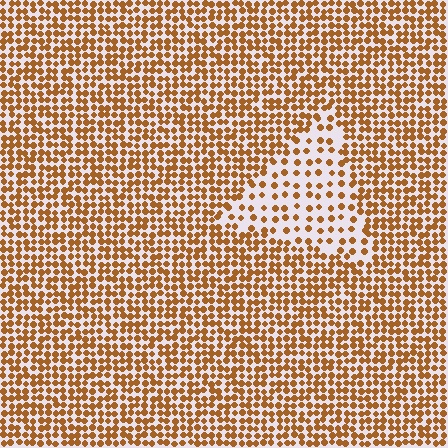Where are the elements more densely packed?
The elements are more densely packed outside the triangle boundary.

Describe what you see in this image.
The image contains small brown elements arranged at two different densities. A triangle-shaped region is visible where the elements are less densely packed than the surrounding area.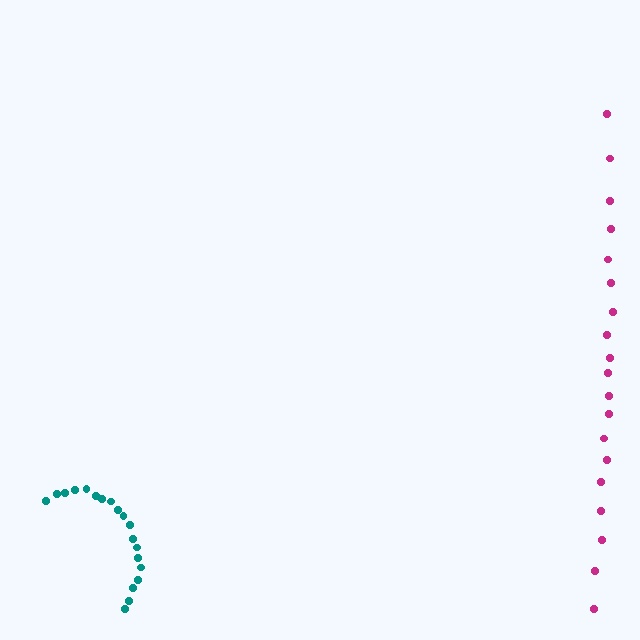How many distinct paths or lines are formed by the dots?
There are 2 distinct paths.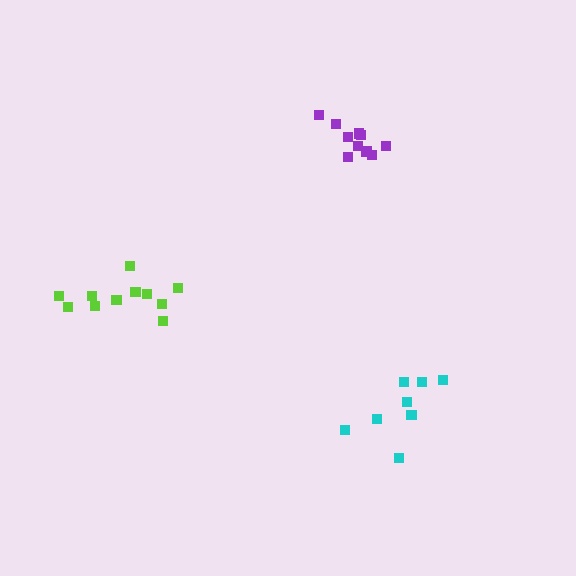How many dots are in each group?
Group 1: 12 dots, Group 2: 8 dots, Group 3: 11 dots (31 total).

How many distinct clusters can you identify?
There are 3 distinct clusters.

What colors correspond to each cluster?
The clusters are colored: lime, cyan, purple.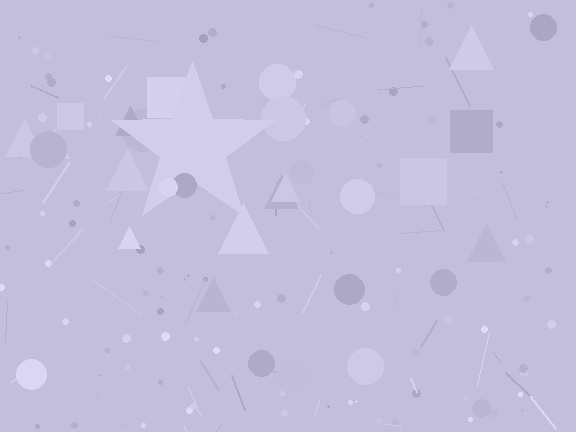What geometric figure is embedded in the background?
A star is embedded in the background.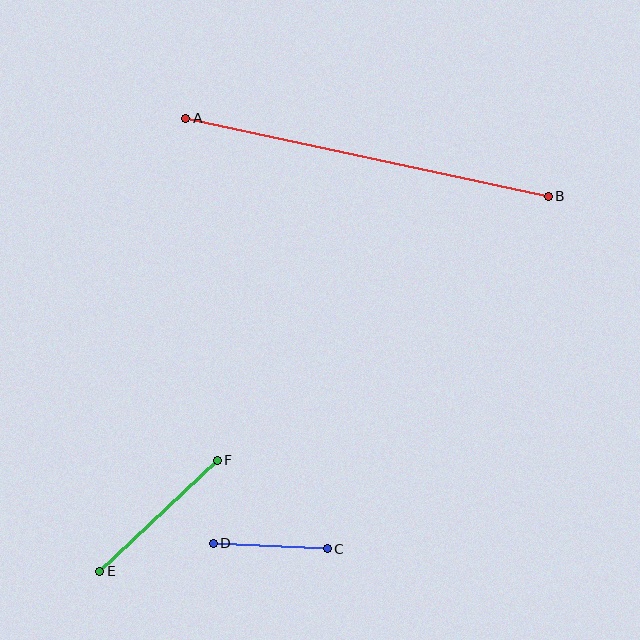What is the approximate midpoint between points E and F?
The midpoint is at approximately (159, 516) pixels.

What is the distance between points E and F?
The distance is approximately 162 pixels.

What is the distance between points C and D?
The distance is approximately 114 pixels.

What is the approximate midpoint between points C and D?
The midpoint is at approximately (270, 546) pixels.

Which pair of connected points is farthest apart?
Points A and B are farthest apart.